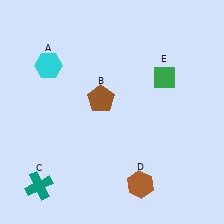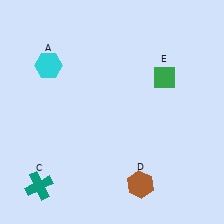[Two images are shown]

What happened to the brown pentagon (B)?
The brown pentagon (B) was removed in Image 2. It was in the top-left area of Image 1.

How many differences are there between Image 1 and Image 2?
There is 1 difference between the two images.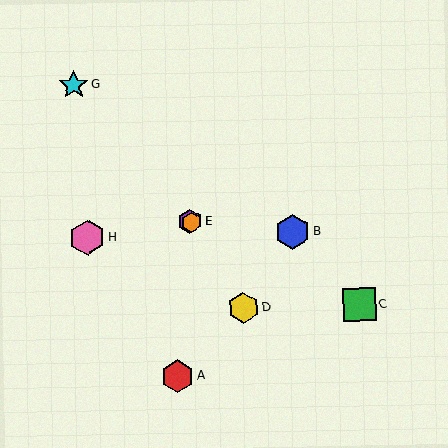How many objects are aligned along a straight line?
3 objects (C, E, F) are aligned along a straight line.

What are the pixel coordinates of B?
Object B is at (293, 232).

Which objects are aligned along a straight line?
Objects C, E, F are aligned along a straight line.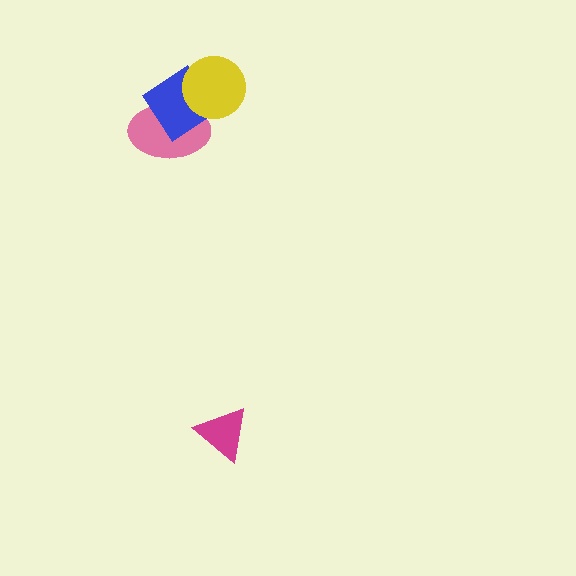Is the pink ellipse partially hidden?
Yes, it is partially covered by another shape.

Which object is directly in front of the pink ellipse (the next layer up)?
The blue diamond is directly in front of the pink ellipse.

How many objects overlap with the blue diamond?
2 objects overlap with the blue diamond.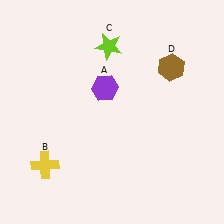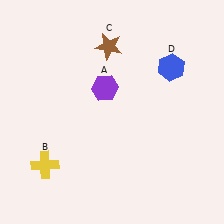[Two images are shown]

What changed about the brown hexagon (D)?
In Image 1, D is brown. In Image 2, it changed to blue.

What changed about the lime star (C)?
In Image 1, C is lime. In Image 2, it changed to brown.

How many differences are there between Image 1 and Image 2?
There are 2 differences between the two images.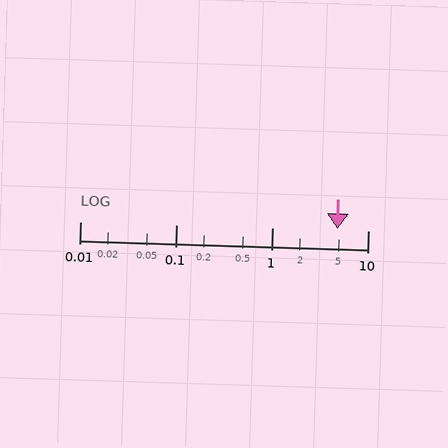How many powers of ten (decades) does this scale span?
The scale spans 3 decades, from 0.01 to 10.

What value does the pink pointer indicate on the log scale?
The pointer indicates approximately 4.8.